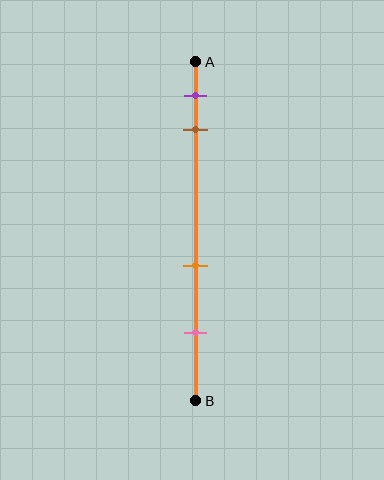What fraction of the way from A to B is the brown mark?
The brown mark is approximately 20% (0.2) of the way from A to B.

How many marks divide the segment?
There are 4 marks dividing the segment.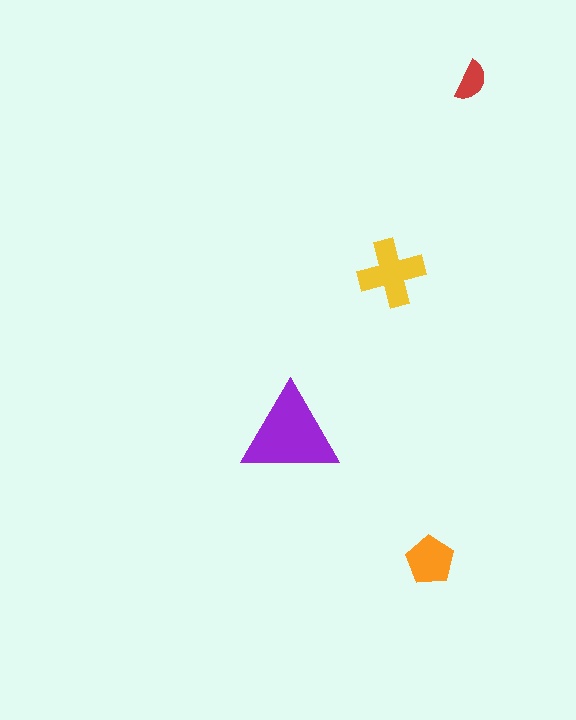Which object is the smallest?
The red semicircle.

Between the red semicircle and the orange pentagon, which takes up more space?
The orange pentagon.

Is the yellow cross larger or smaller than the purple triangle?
Smaller.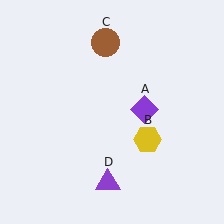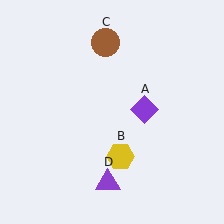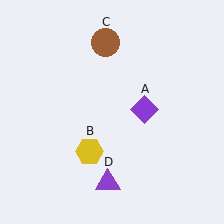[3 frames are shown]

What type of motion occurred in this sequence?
The yellow hexagon (object B) rotated clockwise around the center of the scene.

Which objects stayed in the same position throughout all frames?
Purple diamond (object A) and brown circle (object C) and purple triangle (object D) remained stationary.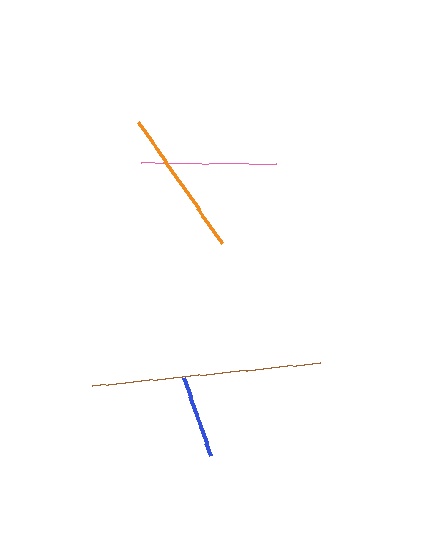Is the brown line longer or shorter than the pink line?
The brown line is longer than the pink line.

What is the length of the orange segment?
The orange segment is approximately 147 pixels long.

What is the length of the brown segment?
The brown segment is approximately 229 pixels long.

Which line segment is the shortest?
The blue line is the shortest at approximately 82 pixels.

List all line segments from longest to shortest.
From longest to shortest: brown, orange, pink, blue.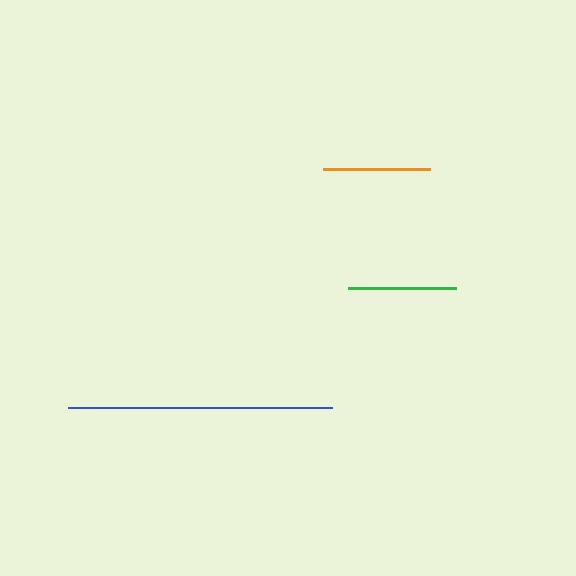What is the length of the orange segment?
The orange segment is approximately 107 pixels long.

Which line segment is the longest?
The blue line is the longest at approximately 264 pixels.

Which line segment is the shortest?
The orange line is the shortest at approximately 107 pixels.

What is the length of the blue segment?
The blue segment is approximately 264 pixels long.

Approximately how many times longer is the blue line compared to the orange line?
The blue line is approximately 2.5 times the length of the orange line.